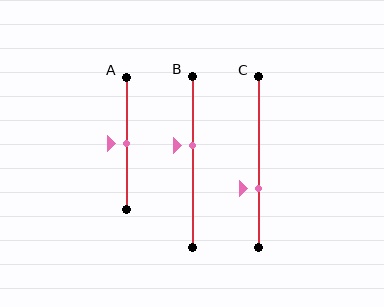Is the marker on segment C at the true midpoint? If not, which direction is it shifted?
No, the marker on segment C is shifted downward by about 16% of the segment length.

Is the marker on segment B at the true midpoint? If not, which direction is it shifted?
No, the marker on segment B is shifted upward by about 9% of the segment length.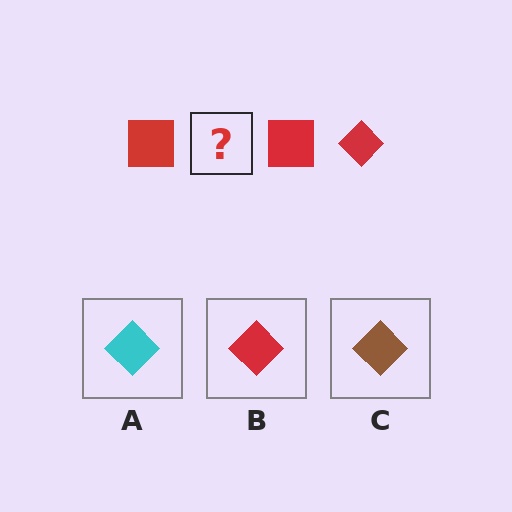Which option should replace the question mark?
Option B.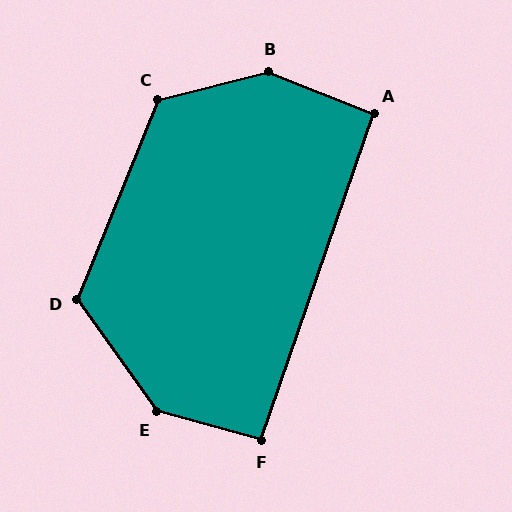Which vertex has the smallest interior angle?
A, at approximately 93 degrees.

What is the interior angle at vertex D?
Approximately 122 degrees (obtuse).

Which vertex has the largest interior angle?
B, at approximately 144 degrees.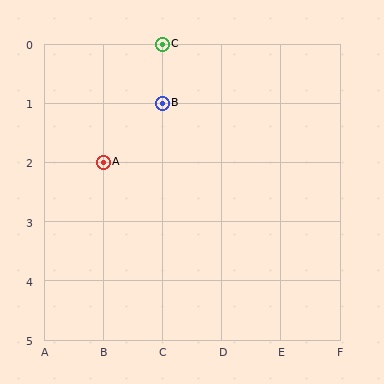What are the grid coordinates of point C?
Point C is at grid coordinates (C, 0).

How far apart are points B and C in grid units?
Points B and C are 1 row apart.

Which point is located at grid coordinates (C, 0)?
Point C is at (C, 0).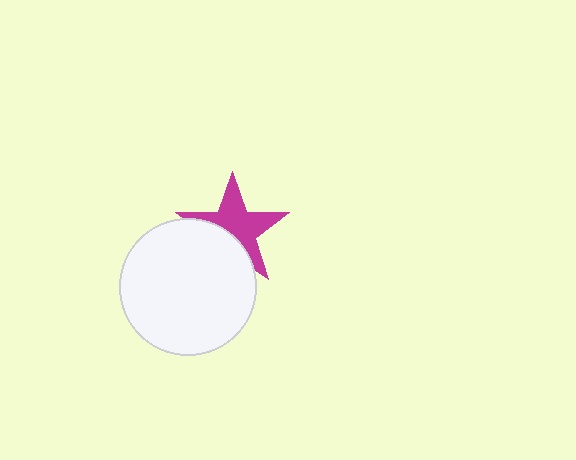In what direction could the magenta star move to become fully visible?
The magenta star could move up. That would shift it out from behind the white circle entirely.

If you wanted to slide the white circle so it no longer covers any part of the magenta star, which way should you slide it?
Slide it down — that is the most direct way to separate the two shapes.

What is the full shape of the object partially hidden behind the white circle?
The partially hidden object is a magenta star.